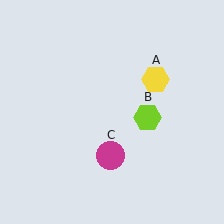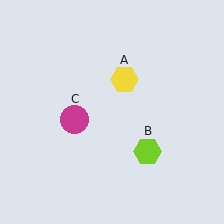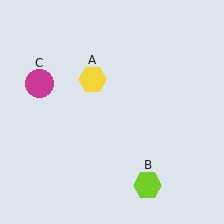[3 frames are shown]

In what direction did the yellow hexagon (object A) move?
The yellow hexagon (object A) moved left.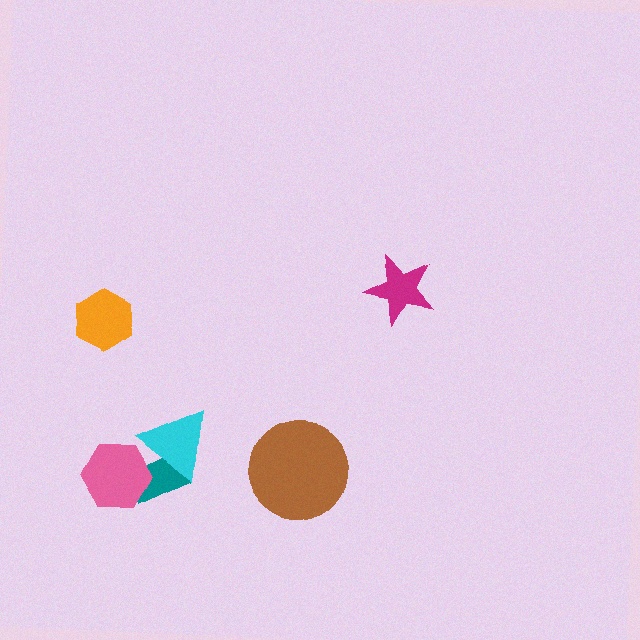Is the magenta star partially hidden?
No, no other shape covers it.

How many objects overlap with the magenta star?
0 objects overlap with the magenta star.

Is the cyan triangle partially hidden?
Yes, it is partially covered by another shape.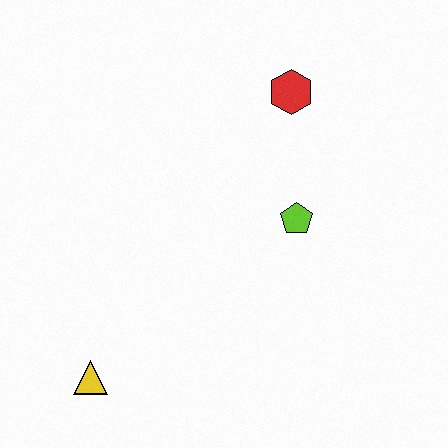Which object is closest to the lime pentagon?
The red hexagon is closest to the lime pentagon.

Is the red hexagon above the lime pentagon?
Yes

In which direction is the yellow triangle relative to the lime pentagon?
The yellow triangle is to the left of the lime pentagon.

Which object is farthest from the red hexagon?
The yellow triangle is farthest from the red hexagon.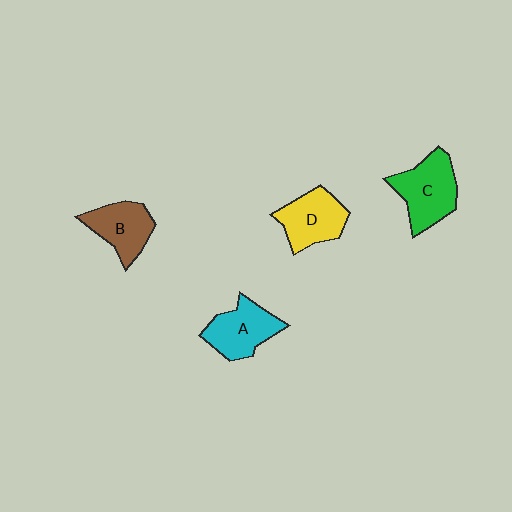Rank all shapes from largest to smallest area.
From largest to smallest: C (green), A (cyan), D (yellow), B (brown).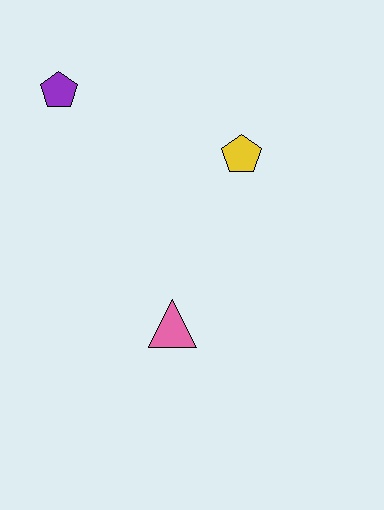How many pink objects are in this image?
There is 1 pink object.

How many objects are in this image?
There are 3 objects.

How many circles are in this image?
There are no circles.